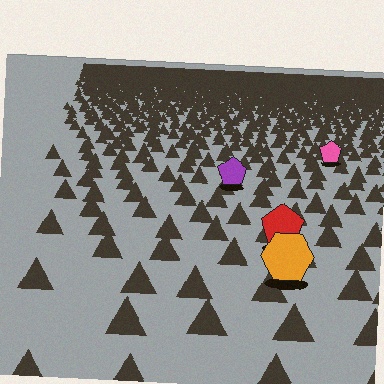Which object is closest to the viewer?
The orange hexagon is closest. The texture marks near it are larger and more spread out.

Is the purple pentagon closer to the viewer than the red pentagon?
No. The red pentagon is closer — you can tell from the texture gradient: the ground texture is coarser near it.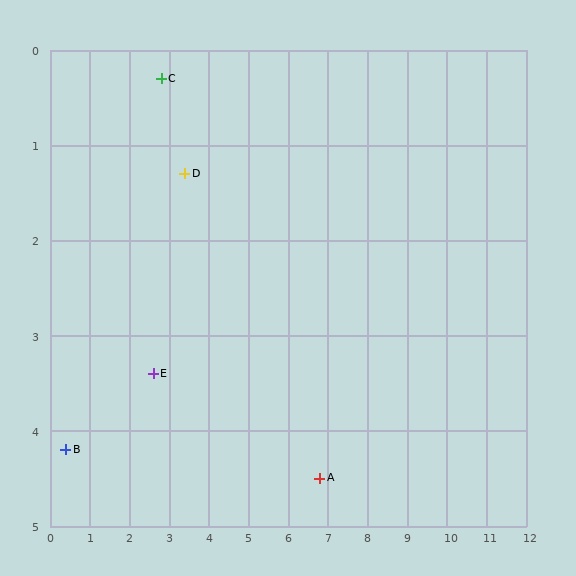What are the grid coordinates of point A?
Point A is at approximately (6.8, 4.5).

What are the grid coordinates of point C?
Point C is at approximately (2.8, 0.3).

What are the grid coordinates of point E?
Point E is at approximately (2.6, 3.4).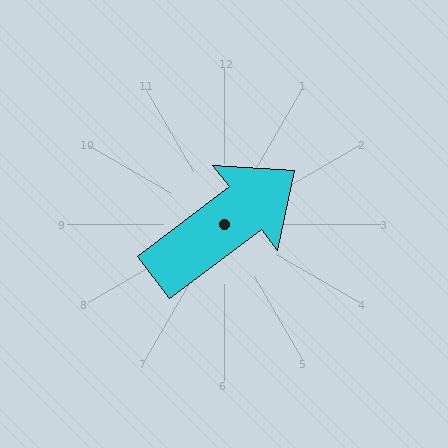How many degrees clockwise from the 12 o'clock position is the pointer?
Approximately 53 degrees.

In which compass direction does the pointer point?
Northeast.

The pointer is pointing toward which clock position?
Roughly 2 o'clock.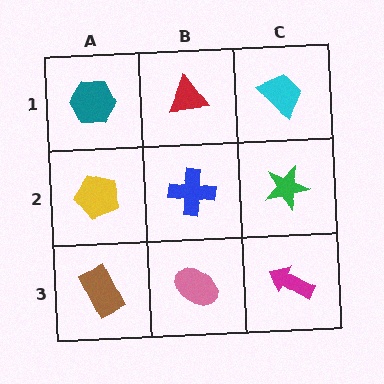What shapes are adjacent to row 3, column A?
A yellow pentagon (row 2, column A), a pink ellipse (row 3, column B).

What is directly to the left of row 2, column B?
A yellow pentagon.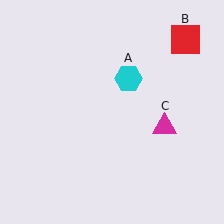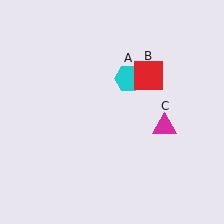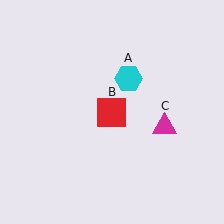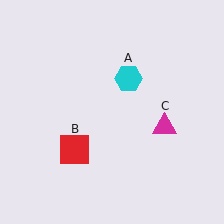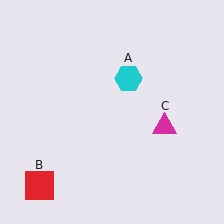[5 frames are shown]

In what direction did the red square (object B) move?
The red square (object B) moved down and to the left.